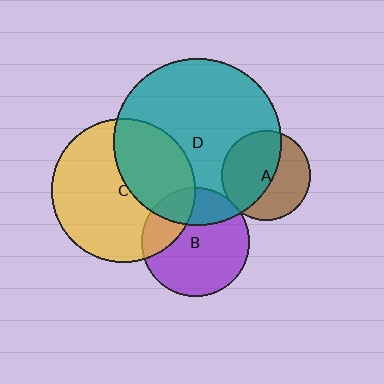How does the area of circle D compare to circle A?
Approximately 3.5 times.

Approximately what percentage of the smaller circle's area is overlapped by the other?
Approximately 5%.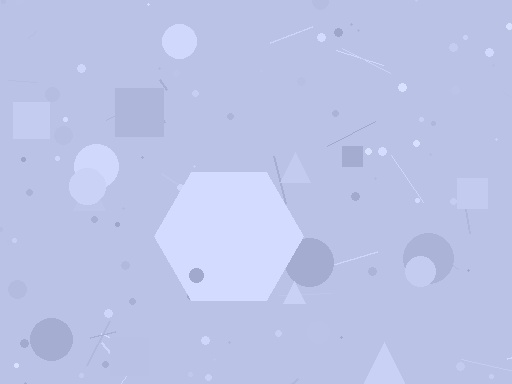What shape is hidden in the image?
A hexagon is hidden in the image.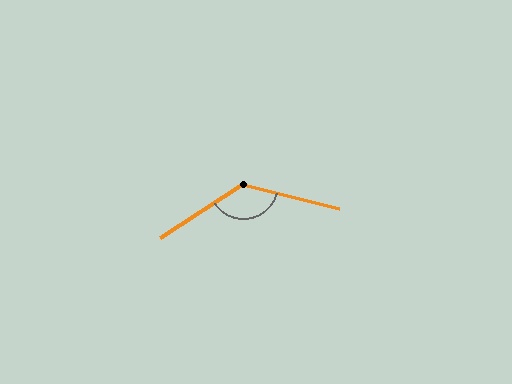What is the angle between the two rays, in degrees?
Approximately 133 degrees.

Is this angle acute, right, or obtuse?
It is obtuse.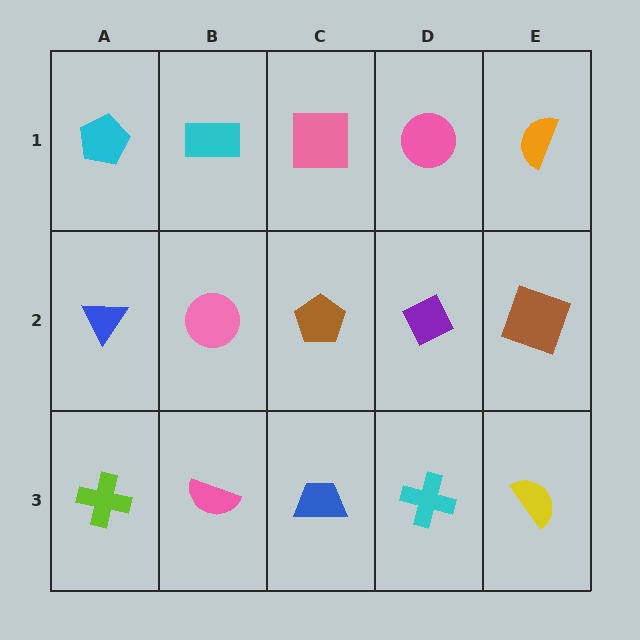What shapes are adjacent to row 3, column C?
A brown pentagon (row 2, column C), a pink semicircle (row 3, column B), a cyan cross (row 3, column D).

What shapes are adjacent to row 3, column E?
A brown square (row 2, column E), a cyan cross (row 3, column D).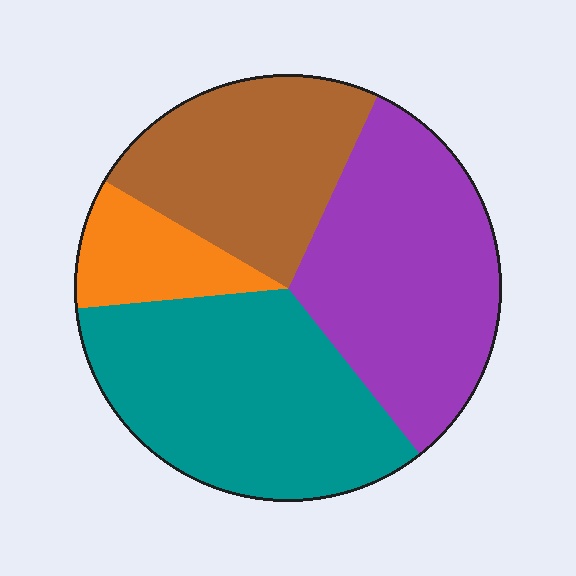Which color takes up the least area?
Orange, at roughly 10%.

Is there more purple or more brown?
Purple.